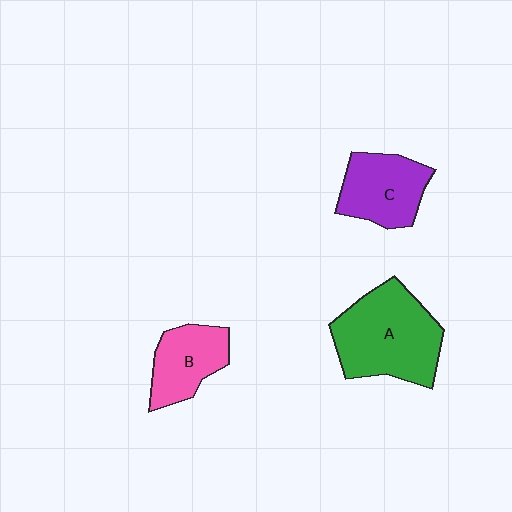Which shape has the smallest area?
Shape B (pink).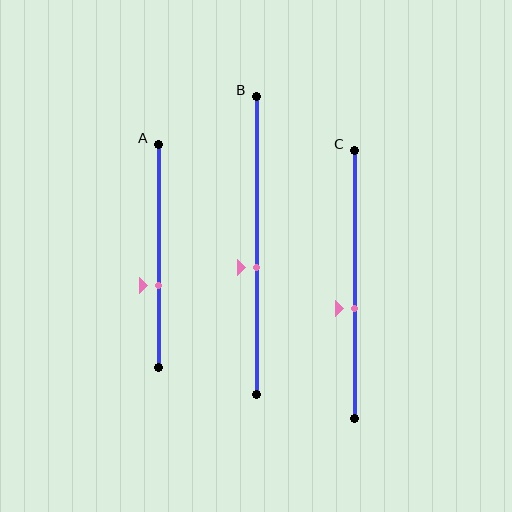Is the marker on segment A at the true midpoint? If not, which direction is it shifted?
No, the marker on segment A is shifted downward by about 13% of the segment length.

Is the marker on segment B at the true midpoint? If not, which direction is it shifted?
No, the marker on segment B is shifted downward by about 7% of the segment length.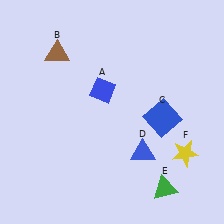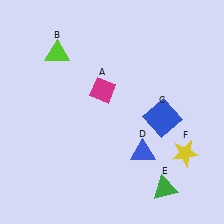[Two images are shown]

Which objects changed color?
A changed from blue to magenta. B changed from brown to lime.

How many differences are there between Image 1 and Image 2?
There are 2 differences between the two images.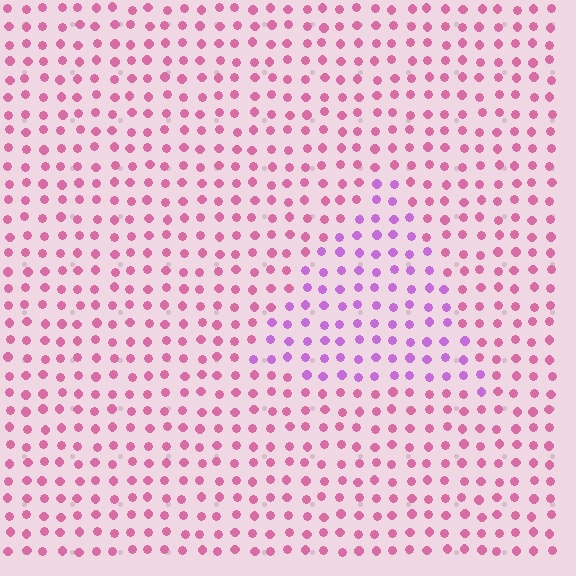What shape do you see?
I see a triangle.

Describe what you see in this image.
The image is filled with small pink elements in a uniform arrangement. A triangle-shaped region is visible where the elements are tinted to a slightly different hue, forming a subtle color boundary.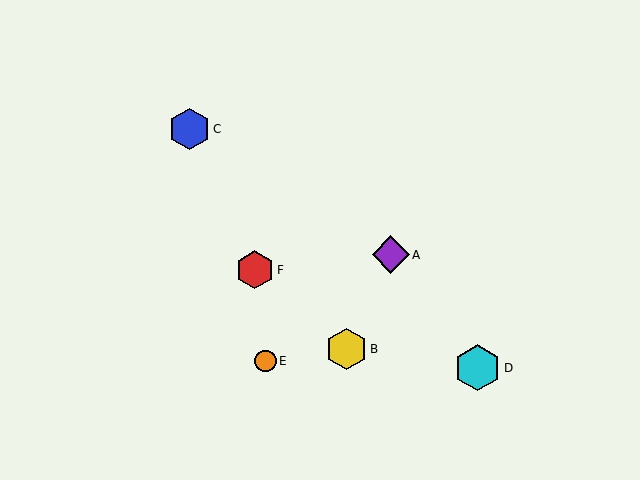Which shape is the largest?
The cyan hexagon (labeled D) is the largest.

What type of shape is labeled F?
Shape F is a red hexagon.